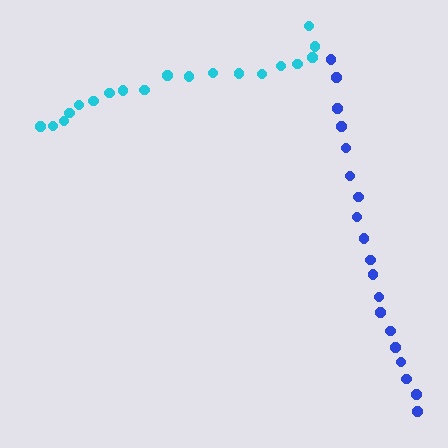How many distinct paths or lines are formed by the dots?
There are 2 distinct paths.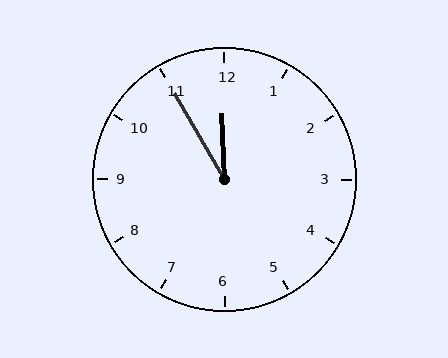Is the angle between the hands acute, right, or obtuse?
It is acute.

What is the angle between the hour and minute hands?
Approximately 28 degrees.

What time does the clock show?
11:55.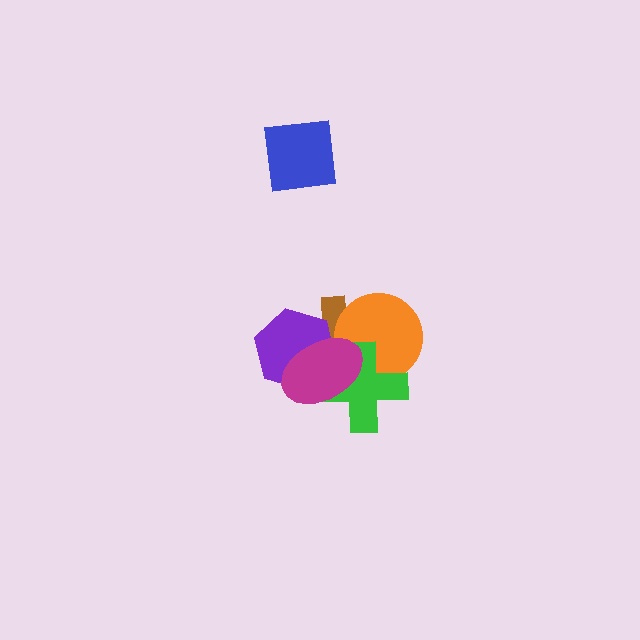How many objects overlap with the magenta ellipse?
4 objects overlap with the magenta ellipse.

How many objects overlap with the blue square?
0 objects overlap with the blue square.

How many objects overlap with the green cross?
4 objects overlap with the green cross.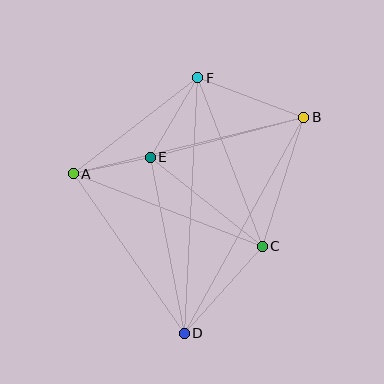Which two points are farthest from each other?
Points D and F are farthest from each other.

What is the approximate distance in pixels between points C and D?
The distance between C and D is approximately 117 pixels.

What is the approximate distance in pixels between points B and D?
The distance between B and D is approximately 247 pixels.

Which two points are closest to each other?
Points A and E are closest to each other.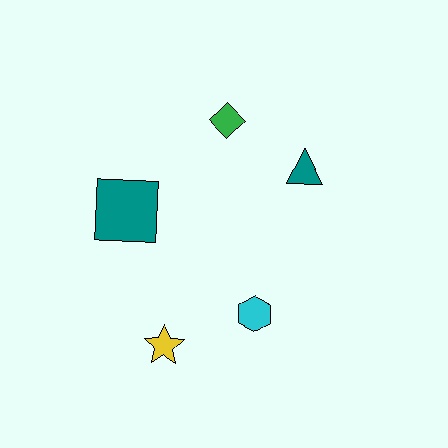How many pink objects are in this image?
There are no pink objects.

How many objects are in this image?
There are 5 objects.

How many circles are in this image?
There are no circles.